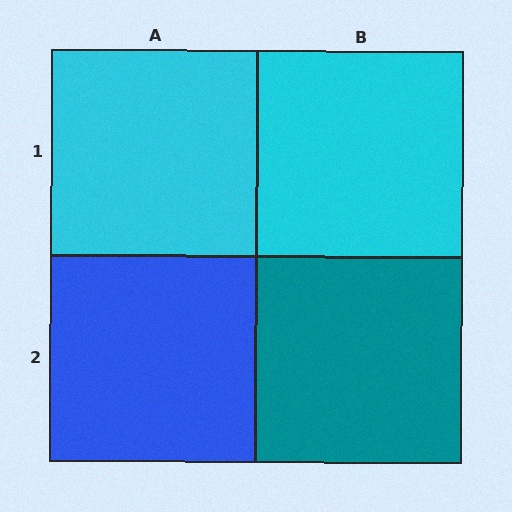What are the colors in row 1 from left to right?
Cyan, cyan.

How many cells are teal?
1 cell is teal.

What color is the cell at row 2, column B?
Teal.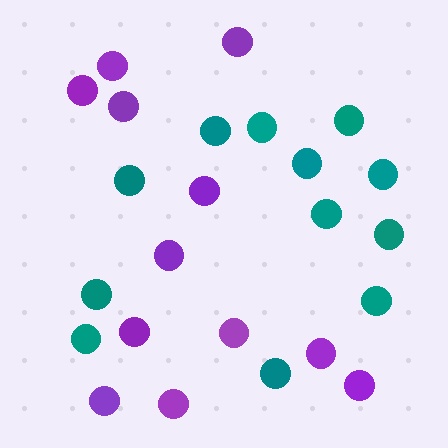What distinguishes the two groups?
There are 2 groups: one group of teal circles (12) and one group of purple circles (12).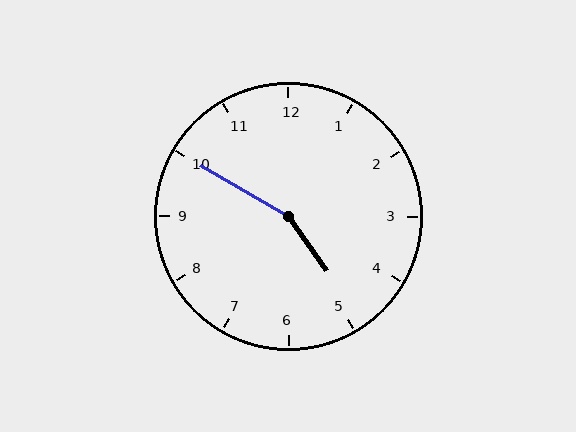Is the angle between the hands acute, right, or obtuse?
It is obtuse.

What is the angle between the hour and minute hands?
Approximately 155 degrees.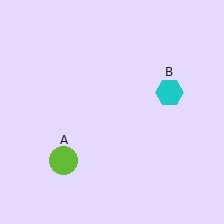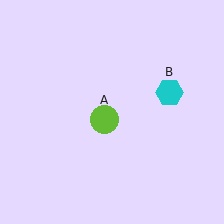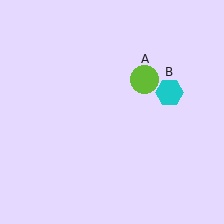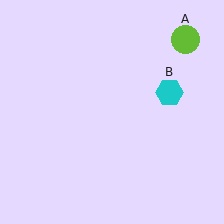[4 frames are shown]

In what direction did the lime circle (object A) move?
The lime circle (object A) moved up and to the right.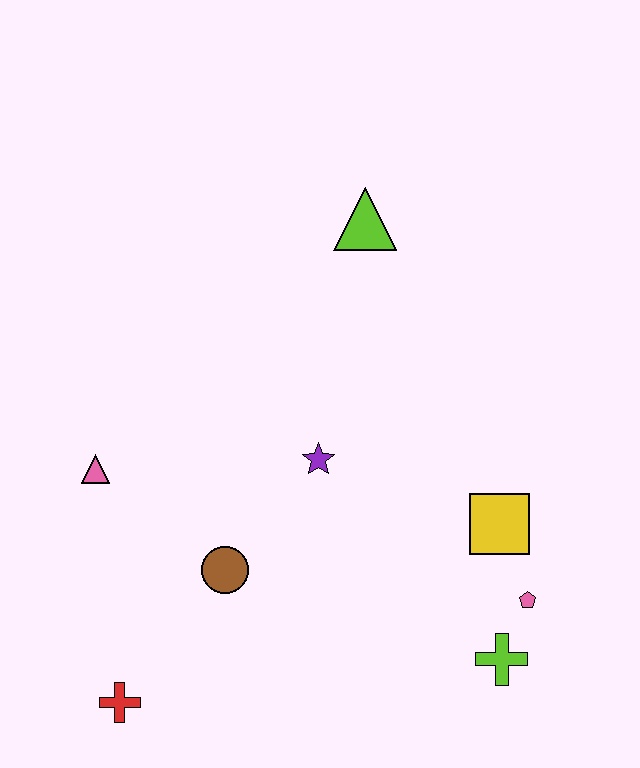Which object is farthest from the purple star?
The red cross is farthest from the purple star.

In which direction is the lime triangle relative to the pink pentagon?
The lime triangle is above the pink pentagon.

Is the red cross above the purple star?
No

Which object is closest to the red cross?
The brown circle is closest to the red cross.